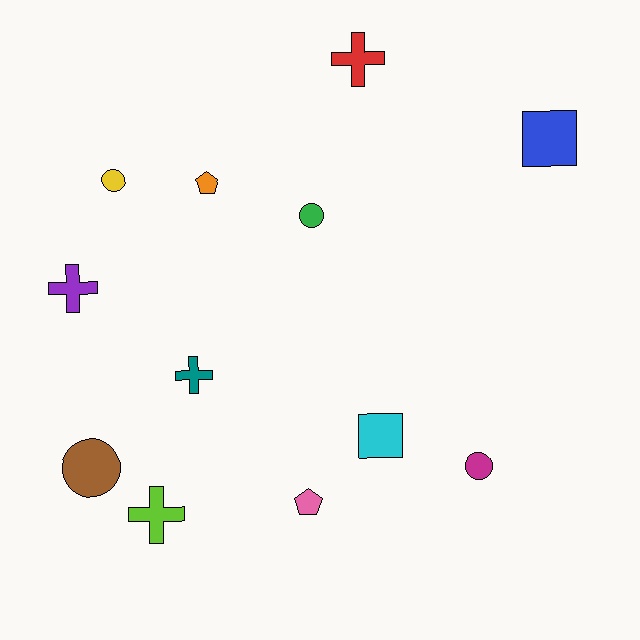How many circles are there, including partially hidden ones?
There are 4 circles.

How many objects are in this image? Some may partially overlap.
There are 12 objects.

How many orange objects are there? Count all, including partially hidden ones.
There is 1 orange object.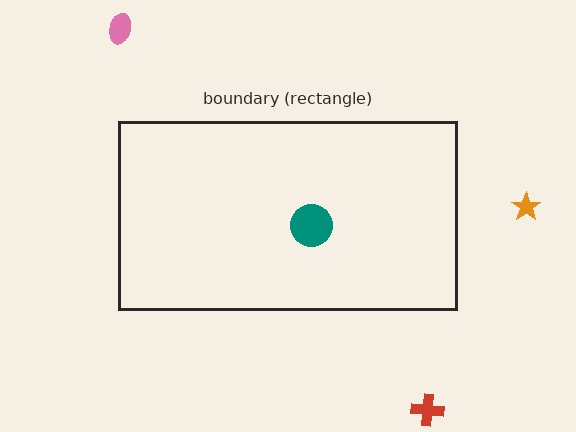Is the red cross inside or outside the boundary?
Outside.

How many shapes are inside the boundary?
1 inside, 3 outside.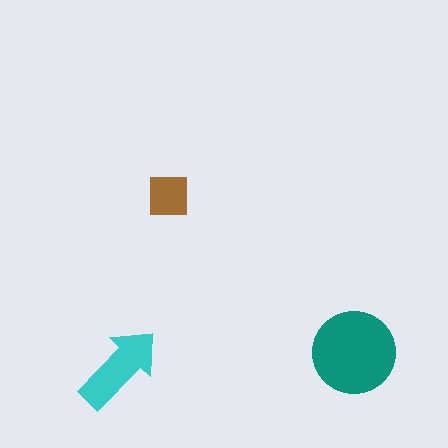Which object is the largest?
The teal circle.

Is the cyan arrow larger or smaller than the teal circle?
Smaller.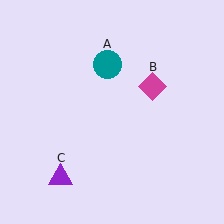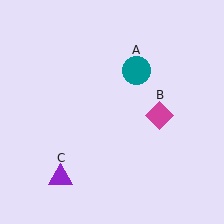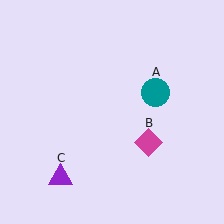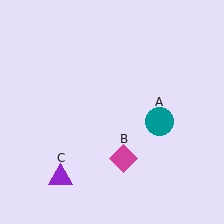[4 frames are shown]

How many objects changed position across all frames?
2 objects changed position: teal circle (object A), magenta diamond (object B).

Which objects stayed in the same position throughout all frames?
Purple triangle (object C) remained stationary.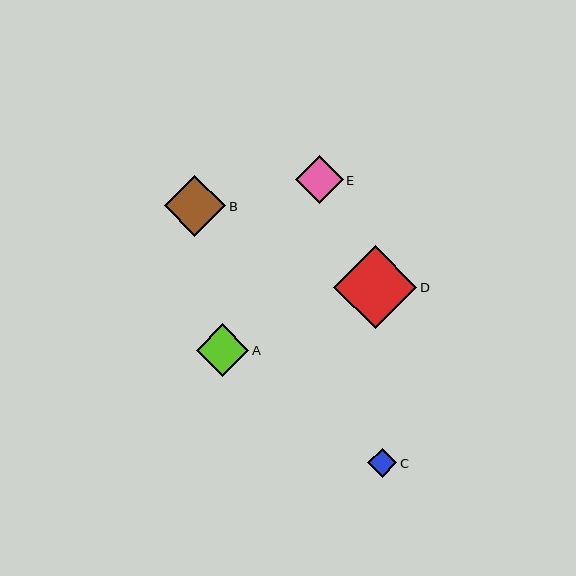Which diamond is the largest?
Diamond D is the largest with a size of approximately 83 pixels.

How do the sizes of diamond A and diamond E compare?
Diamond A and diamond E are approximately the same size.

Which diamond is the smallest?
Diamond C is the smallest with a size of approximately 29 pixels.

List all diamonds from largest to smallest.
From largest to smallest: D, B, A, E, C.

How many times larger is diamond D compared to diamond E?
Diamond D is approximately 1.7 times the size of diamond E.